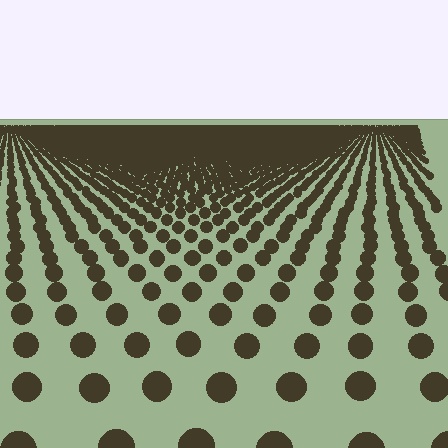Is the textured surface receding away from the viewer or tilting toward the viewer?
The surface is receding away from the viewer. Texture elements get smaller and denser toward the top.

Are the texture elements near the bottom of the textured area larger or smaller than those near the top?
Larger. Near the bottom, elements are closer to the viewer and appear at a bigger on-screen size.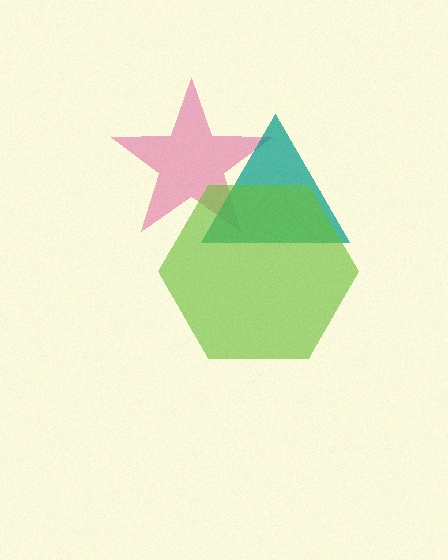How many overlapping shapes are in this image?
There are 3 overlapping shapes in the image.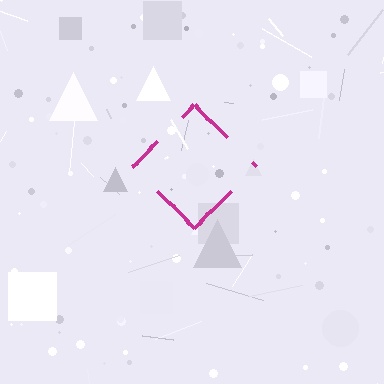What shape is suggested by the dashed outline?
The dashed outline suggests a diamond.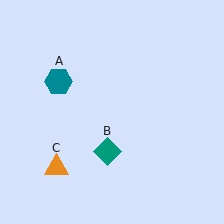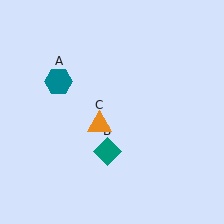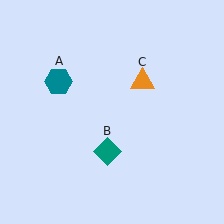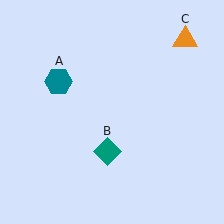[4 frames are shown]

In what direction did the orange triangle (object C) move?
The orange triangle (object C) moved up and to the right.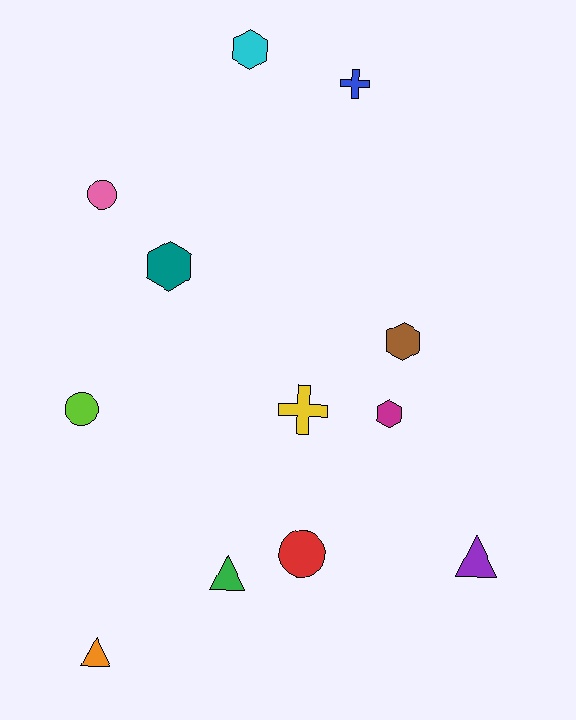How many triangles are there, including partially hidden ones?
There are 3 triangles.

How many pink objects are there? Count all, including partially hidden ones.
There is 1 pink object.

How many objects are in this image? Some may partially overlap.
There are 12 objects.